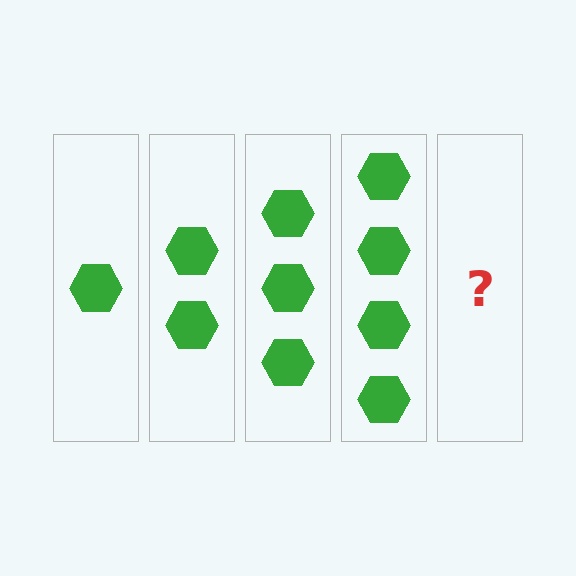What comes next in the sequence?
The next element should be 5 hexagons.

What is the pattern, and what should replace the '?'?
The pattern is that each step adds one more hexagon. The '?' should be 5 hexagons.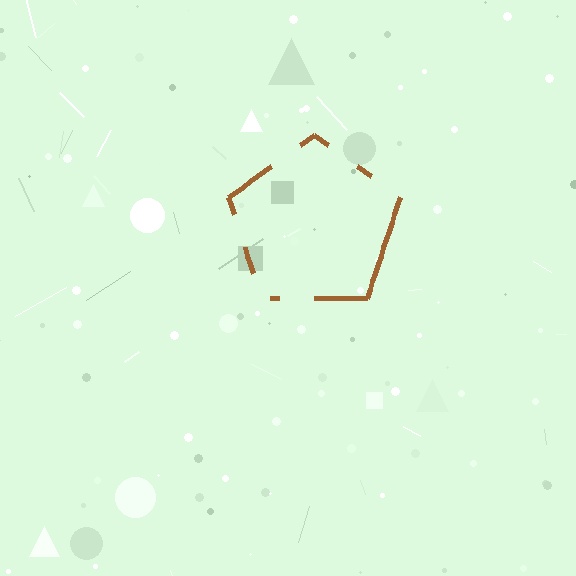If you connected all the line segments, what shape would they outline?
They would outline a pentagon.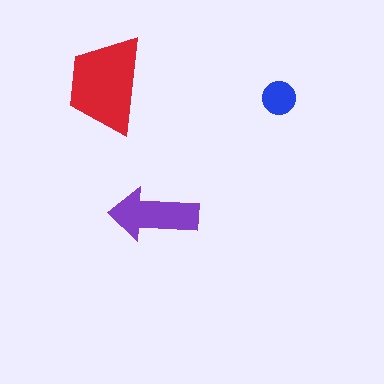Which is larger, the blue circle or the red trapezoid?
The red trapezoid.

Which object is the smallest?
The blue circle.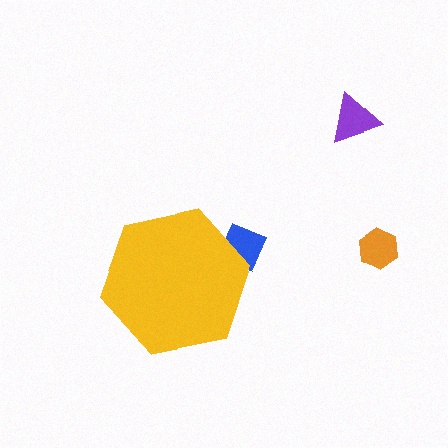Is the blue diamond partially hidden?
Yes, the blue diamond is partially hidden behind the yellow hexagon.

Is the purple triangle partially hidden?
No, the purple triangle is fully visible.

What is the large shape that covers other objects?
A yellow hexagon.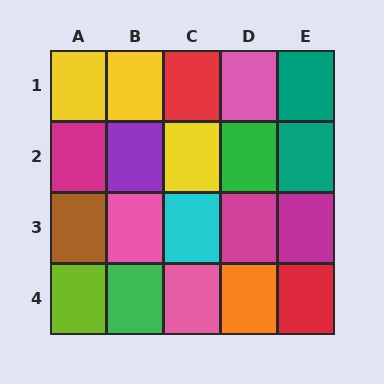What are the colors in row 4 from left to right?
Lime, green, pink, orange, red.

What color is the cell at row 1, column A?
Yellow.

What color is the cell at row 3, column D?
Magenta.